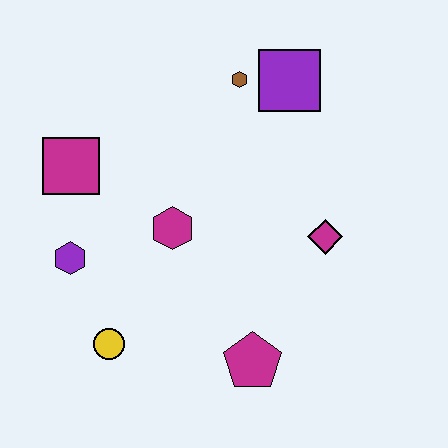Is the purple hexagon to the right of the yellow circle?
No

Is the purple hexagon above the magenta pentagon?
Yes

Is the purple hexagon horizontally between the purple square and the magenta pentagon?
No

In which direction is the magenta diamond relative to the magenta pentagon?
The magenta diamond is above the magenta pentagon.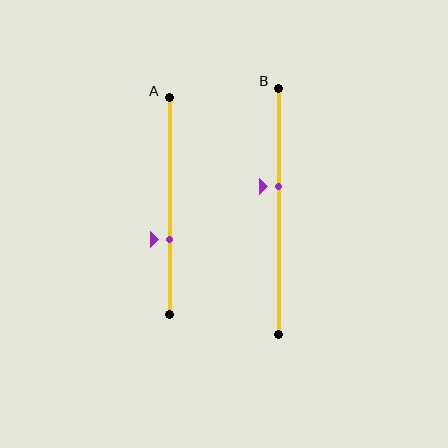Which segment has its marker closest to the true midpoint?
Segment B has its marker closest to the true midpoint.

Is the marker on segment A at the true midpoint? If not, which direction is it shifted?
No, the marker on segment A is shifted downward by about 15% of the segment length.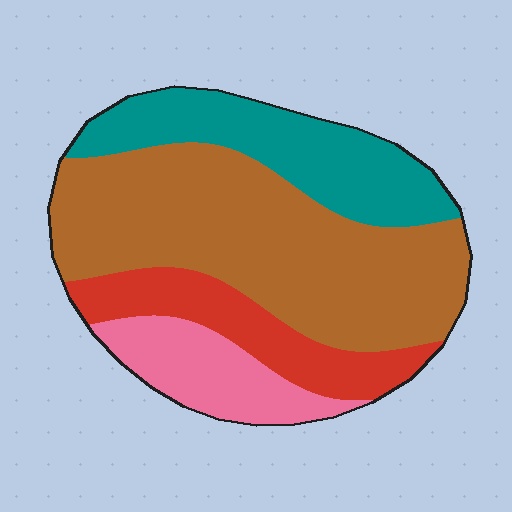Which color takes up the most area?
Brown, at roughly 50%.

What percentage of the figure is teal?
Teal takes up about one fifth (1/5) of the figure.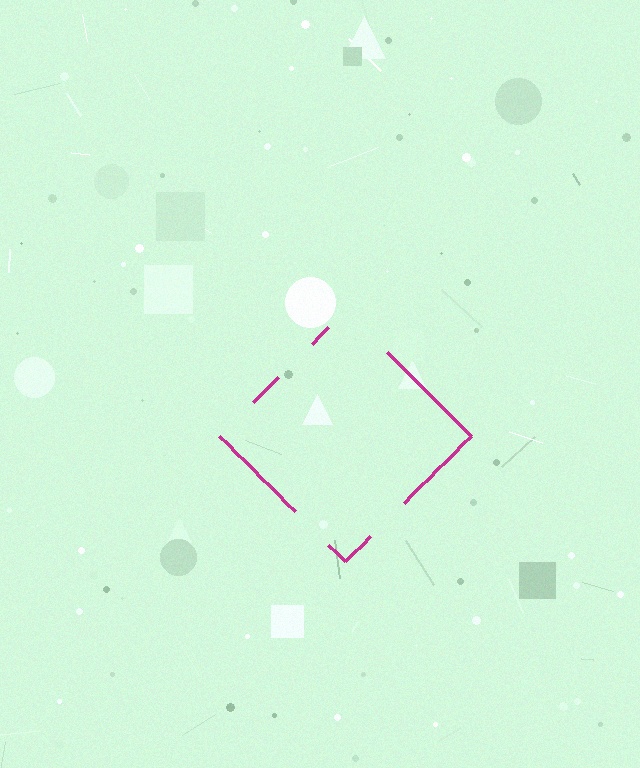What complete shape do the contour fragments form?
The contour fragments form a diamond.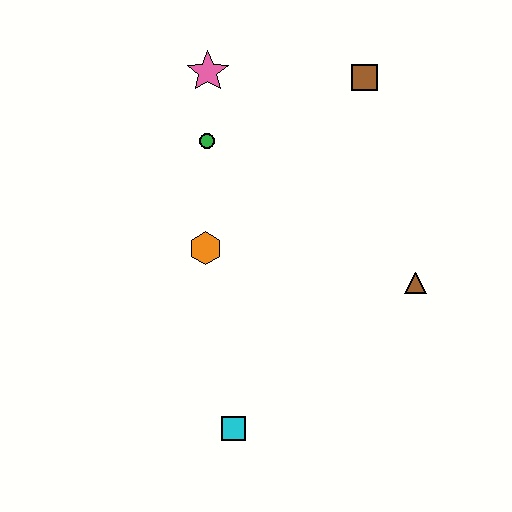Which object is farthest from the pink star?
The cyan square is farthest from the pink star.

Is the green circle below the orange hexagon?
No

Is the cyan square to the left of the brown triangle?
Yes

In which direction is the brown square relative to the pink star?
The brown square is to the right of the pink star.